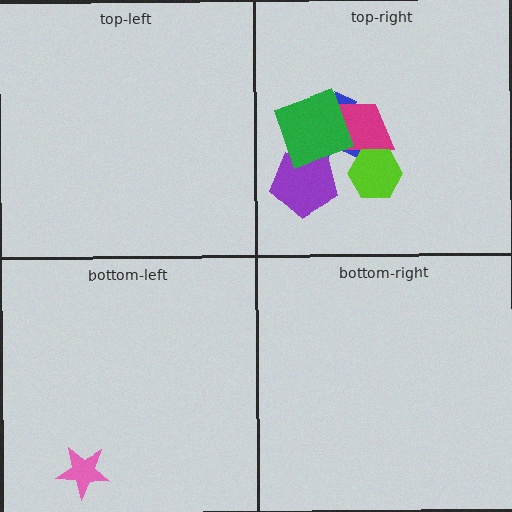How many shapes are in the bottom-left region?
1.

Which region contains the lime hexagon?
The top-right region.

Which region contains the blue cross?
The top-right region.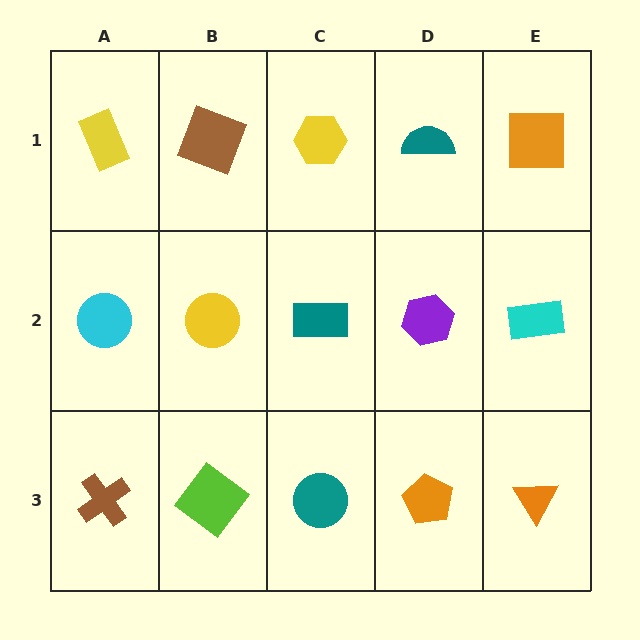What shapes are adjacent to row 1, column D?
A purple hexagon (row 2, column D), a yellow hexagon (row 1, column C), an orange square (row 1, column E).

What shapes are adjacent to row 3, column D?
A purple hexagon (row 2, column D), a teal circle (row 3, column C), an orange triangle (row 3, column E).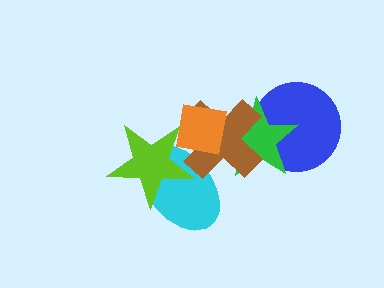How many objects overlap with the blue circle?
2 objects overlap with the blue circle.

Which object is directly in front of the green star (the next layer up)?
The brown cross is directly in front of the green star.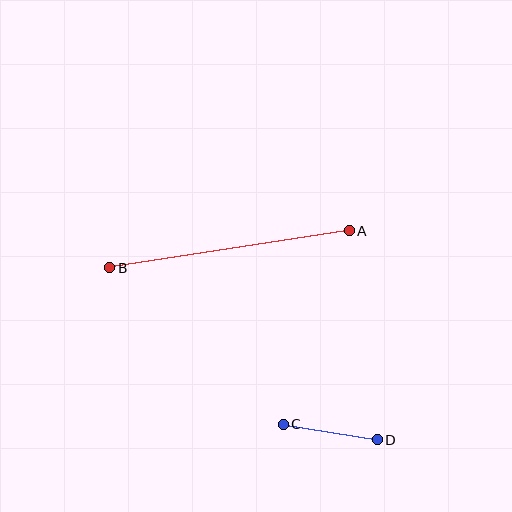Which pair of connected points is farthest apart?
Points A and B are farthest apart.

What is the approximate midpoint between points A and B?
The midpoint is at approximately (230, 249) pixels.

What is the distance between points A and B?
The distance is approximately 242 pixels.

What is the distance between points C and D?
The distance is approximately 95 pixels.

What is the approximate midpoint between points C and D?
The midpoint is at approximately (330, 432) pixels.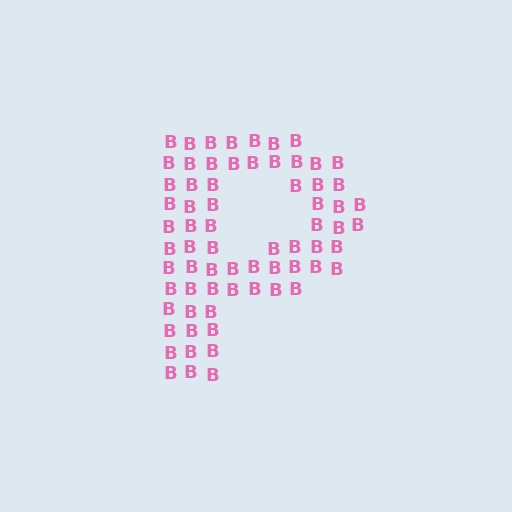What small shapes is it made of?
It is made of small letter B's.